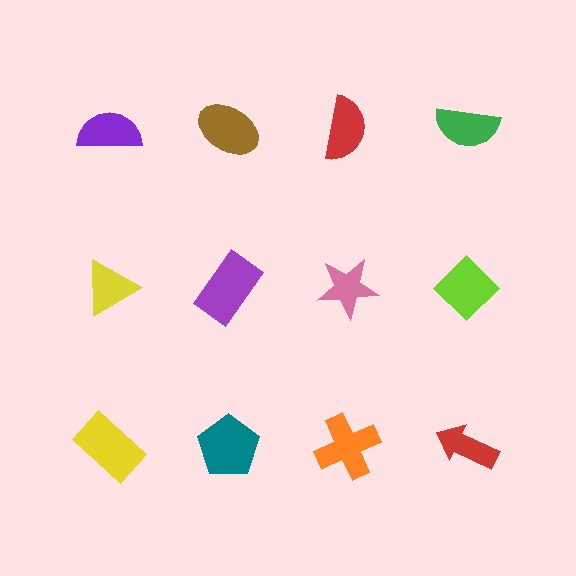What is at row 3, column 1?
A yellow rectangle.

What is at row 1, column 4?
A green semicircle.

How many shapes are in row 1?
4 shapes.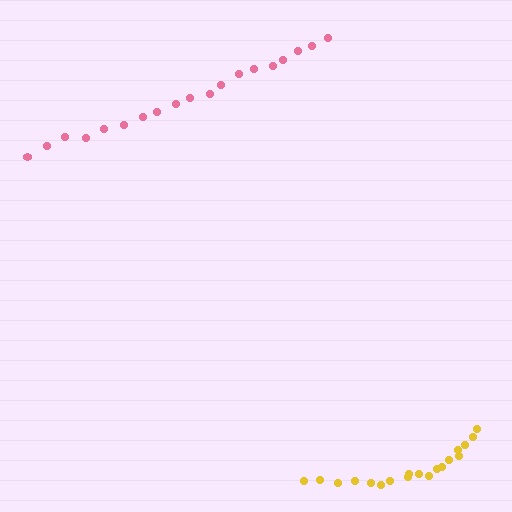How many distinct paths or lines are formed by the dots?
There are 2 distinct paths.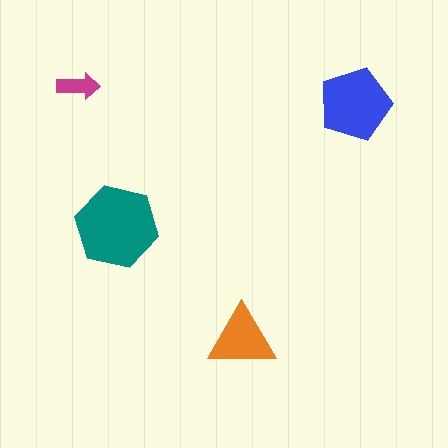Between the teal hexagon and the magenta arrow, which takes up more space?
The teal hexagon.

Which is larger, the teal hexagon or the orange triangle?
The teal hexagon.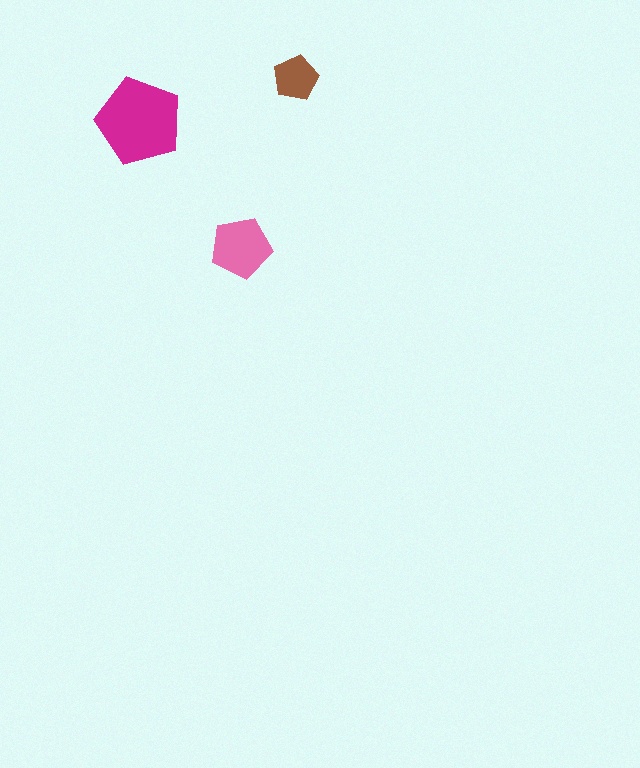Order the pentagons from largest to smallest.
the magenta one, the pink one, the brown one.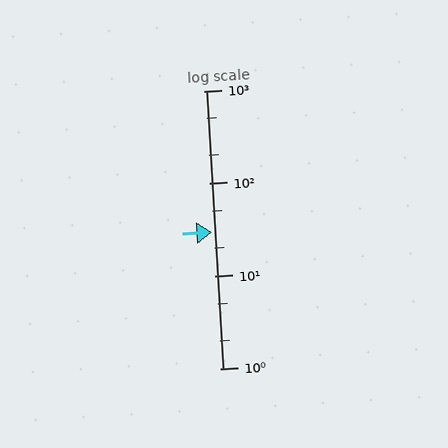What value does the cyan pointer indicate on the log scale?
The pointer indicates approximately 30.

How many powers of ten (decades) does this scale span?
The scale spans 3 decades, from 1 to 1000.